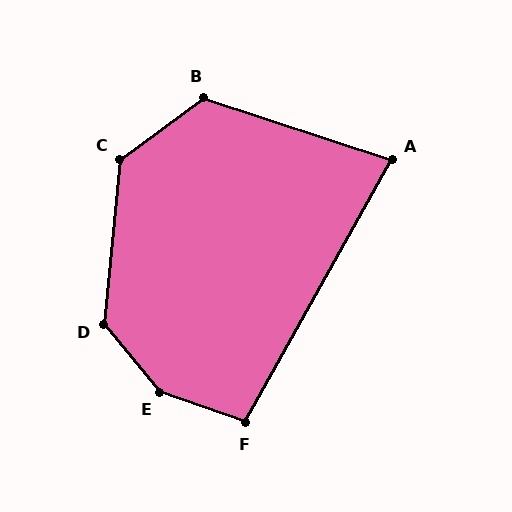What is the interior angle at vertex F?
Approximately 100 degrees (obtuse).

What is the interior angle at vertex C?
Approximately 132 degrees (obtuse).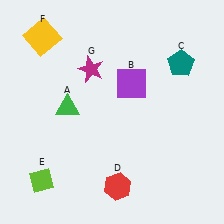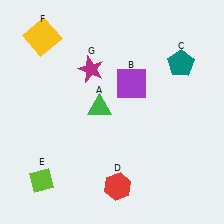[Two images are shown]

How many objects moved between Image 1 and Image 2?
1 object moved between the two images.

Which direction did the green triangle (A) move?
The green triangle (A) moved right.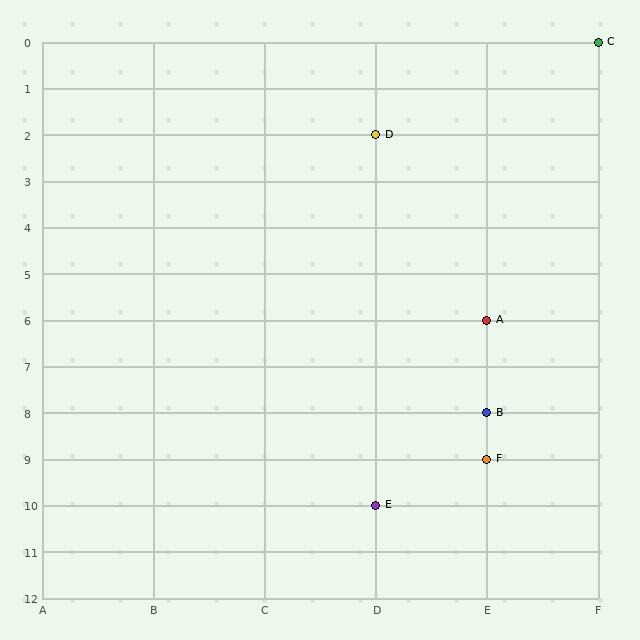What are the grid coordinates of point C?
Point C is at grid coordinates (F, 0).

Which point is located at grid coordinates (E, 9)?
Point F is at (E, 9).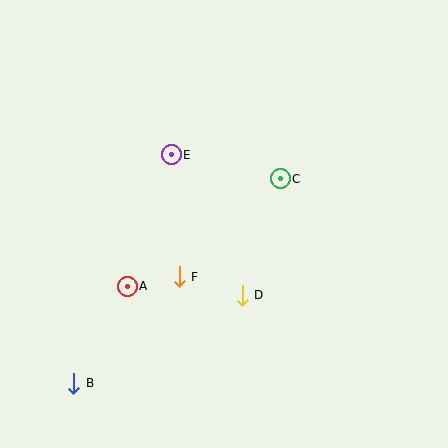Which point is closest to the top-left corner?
Point E is closest to the top-left corner.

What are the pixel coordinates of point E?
Point E is at (171, 155).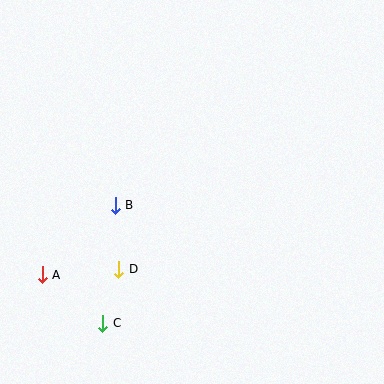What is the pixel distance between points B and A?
The distance between B and A is 101 pixels.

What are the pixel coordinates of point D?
Point D is at (119, 269).